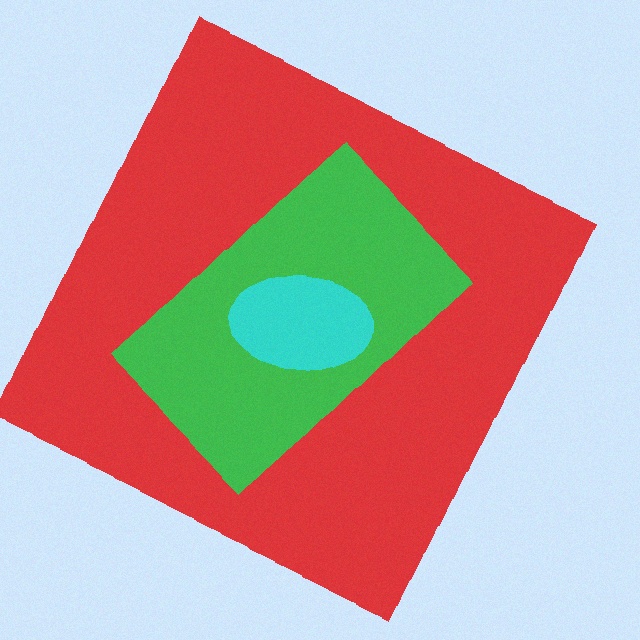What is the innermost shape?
The cyan ellipse.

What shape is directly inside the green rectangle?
The cyan ellipse.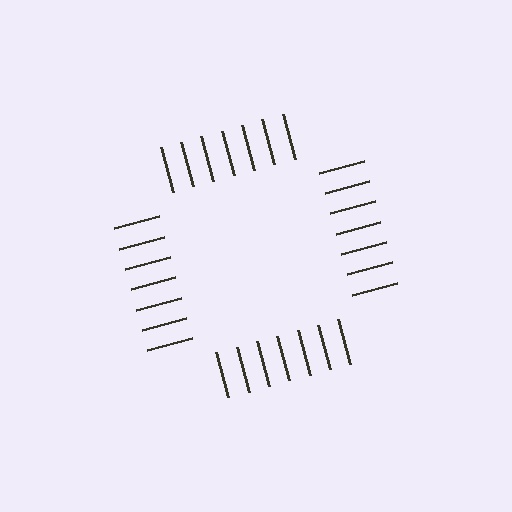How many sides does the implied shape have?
4 sides — the line-ends trace a square.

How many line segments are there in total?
28 — 7 along each of the 4 edges.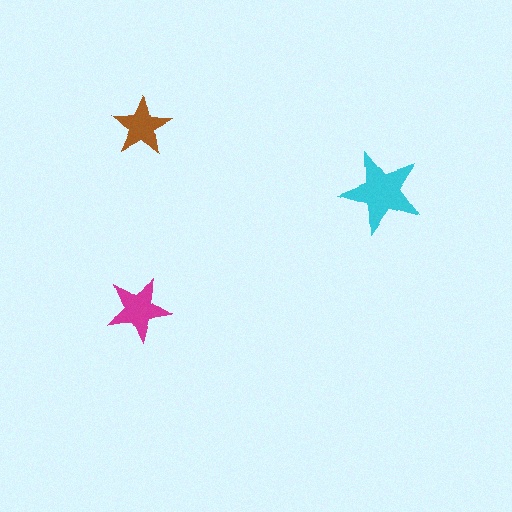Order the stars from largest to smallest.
the cyan one, the magenta one, the brown one.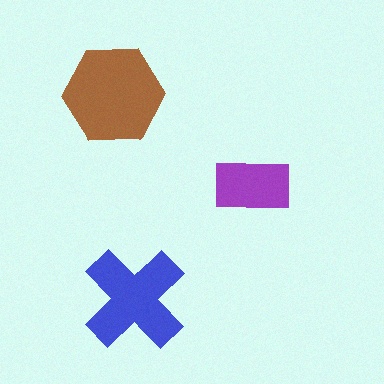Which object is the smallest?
The purple rectangle.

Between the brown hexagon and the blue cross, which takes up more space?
The brown hexagon.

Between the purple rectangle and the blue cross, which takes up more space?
The blue cross.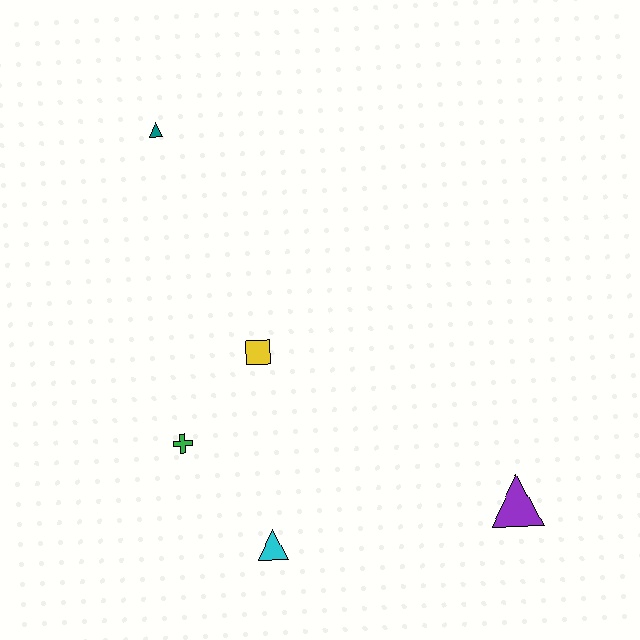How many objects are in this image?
There are 5 objects.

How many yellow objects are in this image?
There is 1 yellow object.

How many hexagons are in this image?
There are no hexagons.